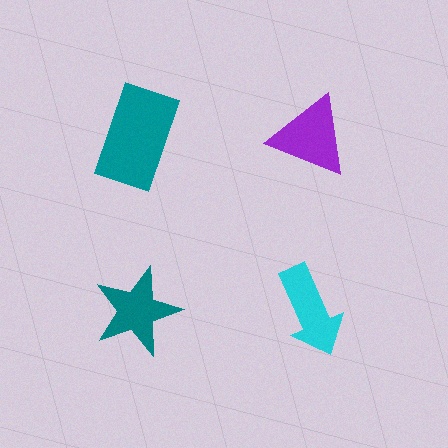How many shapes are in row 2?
2 shapes.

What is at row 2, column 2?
A cyan arrow.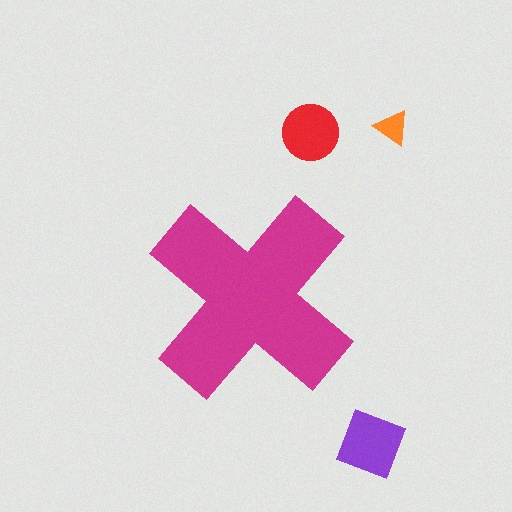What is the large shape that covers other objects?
A magenta cross.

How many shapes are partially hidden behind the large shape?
0 shapes are partially hidden.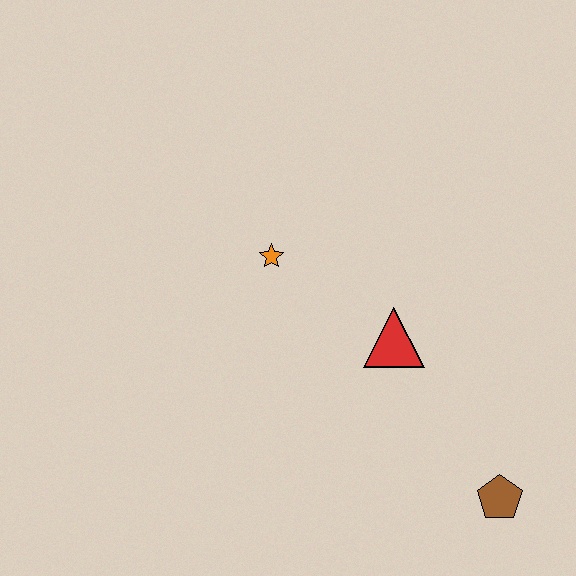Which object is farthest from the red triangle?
The brown pentagon is farthest from the red triangle.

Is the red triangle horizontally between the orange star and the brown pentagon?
Yes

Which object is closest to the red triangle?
The orange star is closest to the red triangle.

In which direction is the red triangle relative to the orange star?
The red triangle is to the right of the orange star.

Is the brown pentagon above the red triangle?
No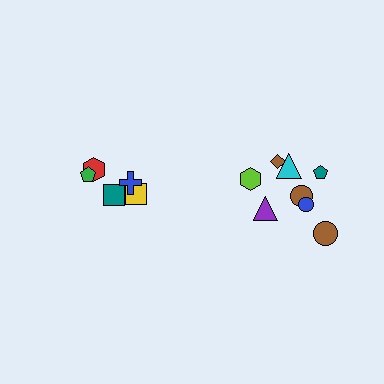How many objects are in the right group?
There are 8 objects.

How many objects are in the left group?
There are 5 objects.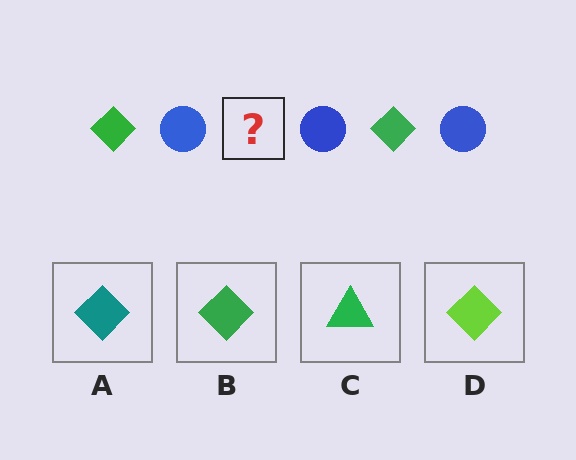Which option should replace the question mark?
Option B.